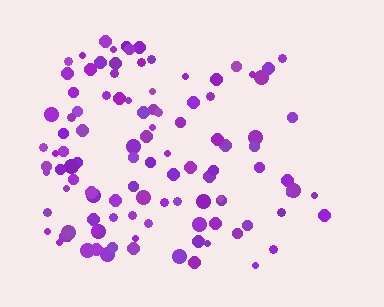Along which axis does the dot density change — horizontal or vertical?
Horizontal.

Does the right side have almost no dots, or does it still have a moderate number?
Still a moderate number, just noticeably fewer than the left.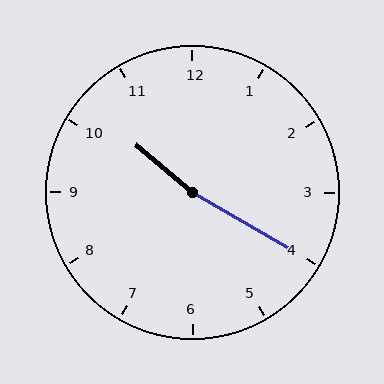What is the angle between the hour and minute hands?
Approximately 170 degrees.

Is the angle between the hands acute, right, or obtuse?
It is obtuse.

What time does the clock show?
10:20.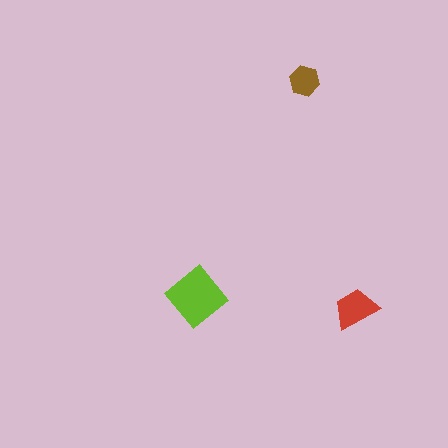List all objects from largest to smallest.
The lime diamond, the red trapezoid, the brown hexagon.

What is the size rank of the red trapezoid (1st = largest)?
2nd.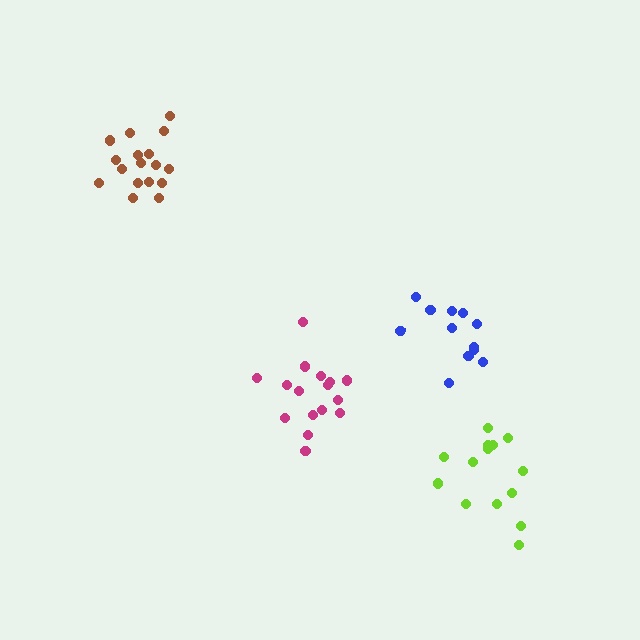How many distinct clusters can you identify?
There are 4 distinct clusters.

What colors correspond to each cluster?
The clusters are colored: blue, lime, brown, magenta.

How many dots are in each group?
Group 1: 12 dots, Group 2: 14 dots, Group 3: 17 dots, Group 4: 17 dots (60 total).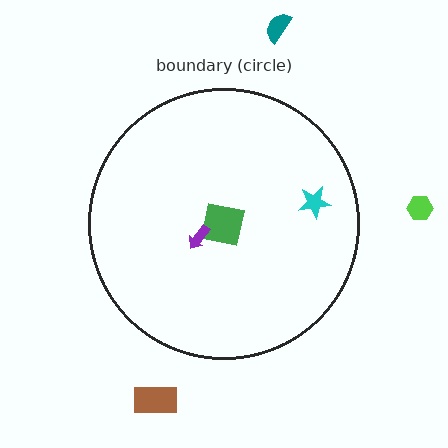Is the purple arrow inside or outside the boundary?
Inside.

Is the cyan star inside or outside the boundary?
Inside.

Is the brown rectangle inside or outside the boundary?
Outside.